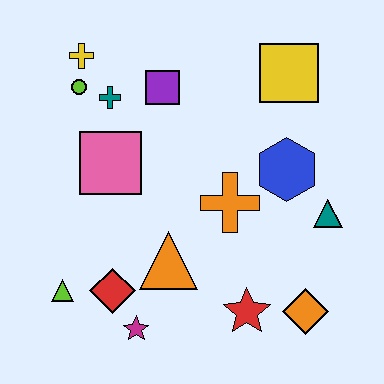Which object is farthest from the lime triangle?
The yellow square is farthest from the lime triangle.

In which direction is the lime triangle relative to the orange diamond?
The lime triangle is to the left of the orange diamond.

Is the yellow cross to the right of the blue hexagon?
No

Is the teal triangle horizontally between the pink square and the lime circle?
No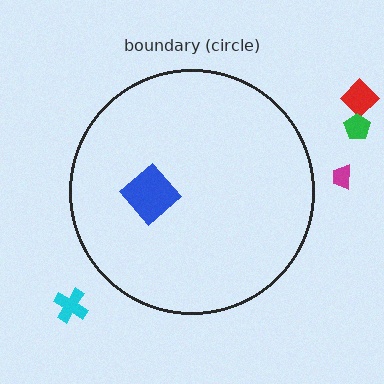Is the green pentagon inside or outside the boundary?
Outside.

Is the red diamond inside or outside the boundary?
Outside.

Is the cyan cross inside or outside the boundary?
Outside.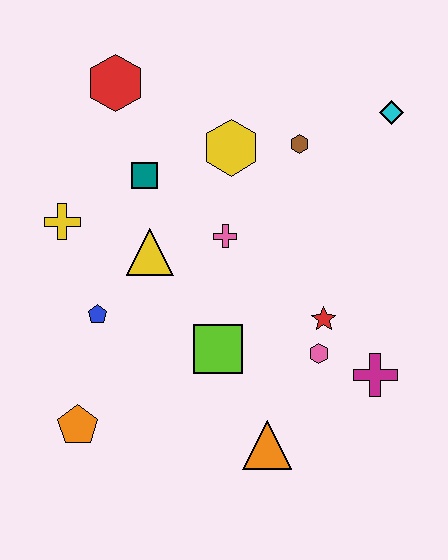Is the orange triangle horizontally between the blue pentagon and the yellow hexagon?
No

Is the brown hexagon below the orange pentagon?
No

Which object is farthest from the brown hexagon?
The orange pentagon is farthest from the brown hexagon.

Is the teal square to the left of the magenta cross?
Yes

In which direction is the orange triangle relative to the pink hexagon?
The orange triangle is below the pink hexagon.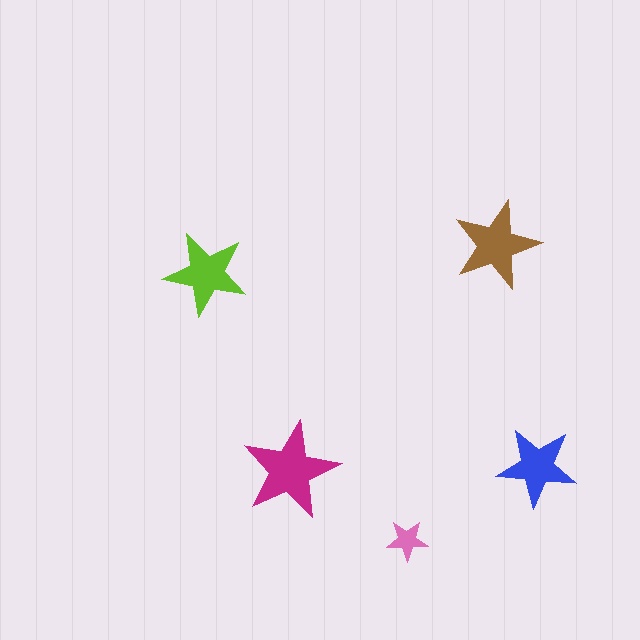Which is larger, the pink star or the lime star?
The lime one.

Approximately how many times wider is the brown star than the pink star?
About 2 times wider.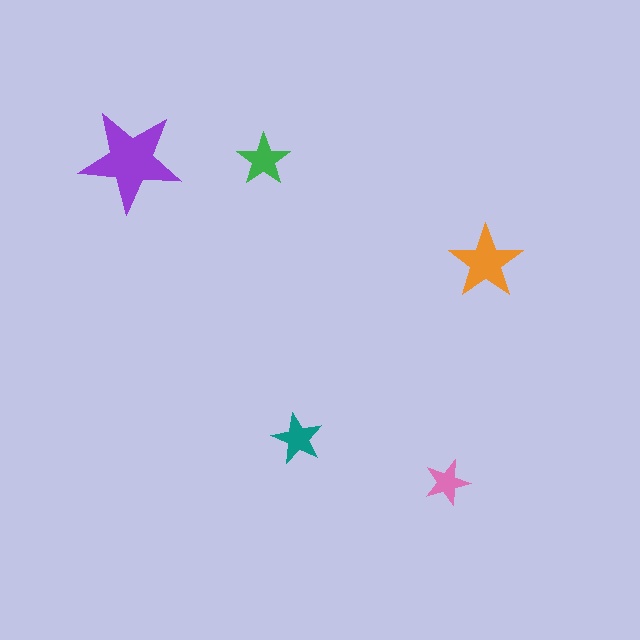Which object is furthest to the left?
The purple star is leftmost.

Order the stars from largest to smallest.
the purple one, the orange one, the green one, the teal one, the pink one.